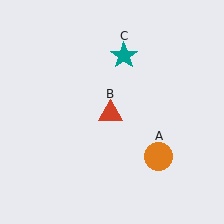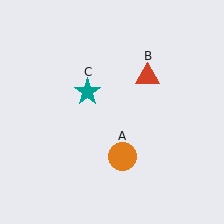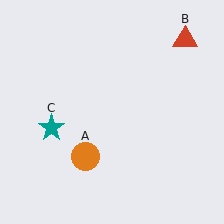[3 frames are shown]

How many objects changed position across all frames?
3 objects changed position: orange circle (object A), red triangle (object B), teal star (object C).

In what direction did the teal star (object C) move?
The teal star (object C) moved down and to the left.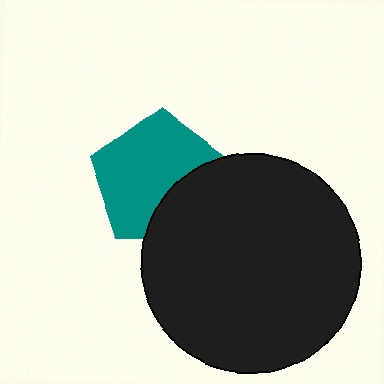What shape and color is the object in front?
The object in front is a black circle.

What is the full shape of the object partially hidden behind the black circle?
The partially hidden object is a teal pentagon.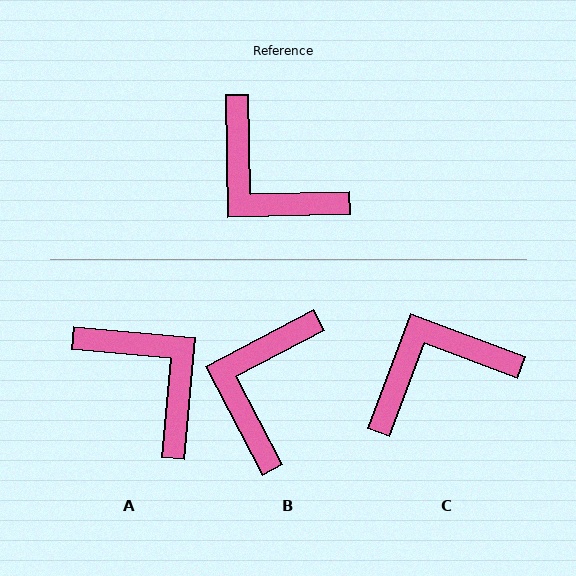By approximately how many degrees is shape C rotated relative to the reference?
Approximately 112 degrees clockwise.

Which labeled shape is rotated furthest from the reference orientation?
A, about 174 degrees away.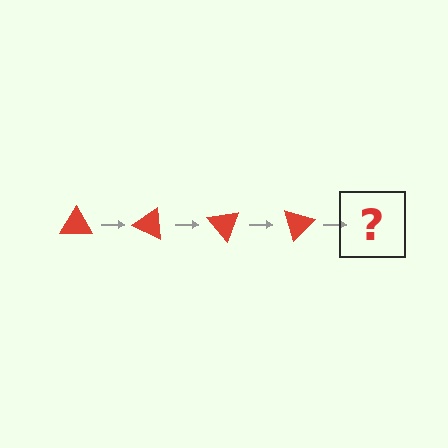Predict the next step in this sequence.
The next step is a red triangle rotated 100 degrees.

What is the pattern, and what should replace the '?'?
The pattern is that the triangle rotates 25 degrees each step. The '?' should be a red triangle rotated 100 degrees.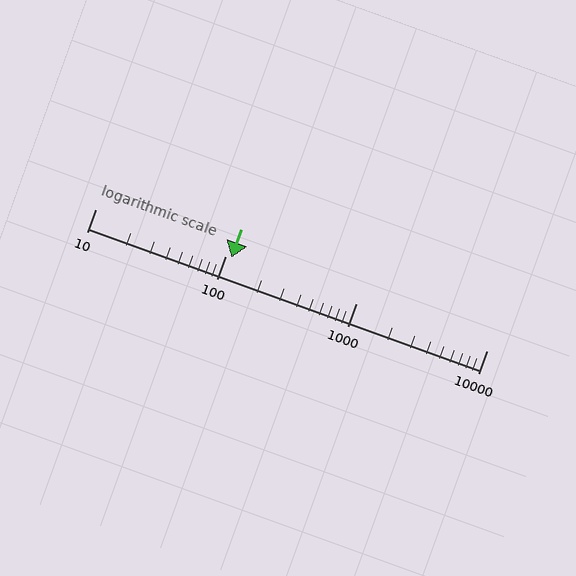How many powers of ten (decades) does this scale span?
The scale spans 3 decades, from 10 to 10000.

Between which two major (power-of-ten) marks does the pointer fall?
The pointer is between 100 and 1000.